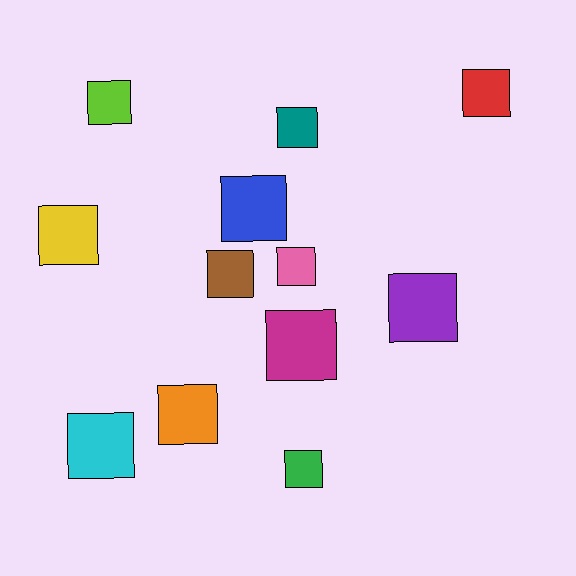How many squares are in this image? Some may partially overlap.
There are 12 squares.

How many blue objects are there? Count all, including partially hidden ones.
There is 1 blue object.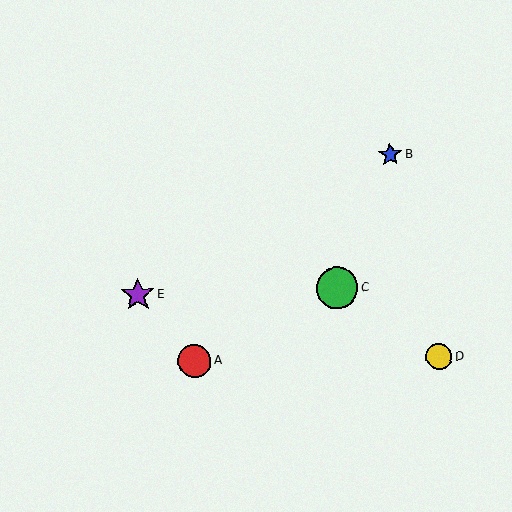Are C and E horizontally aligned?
Yes, both are at y≈288.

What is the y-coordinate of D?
Object D is at y≈357.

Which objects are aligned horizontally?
Objects C, E are aligned horizontally.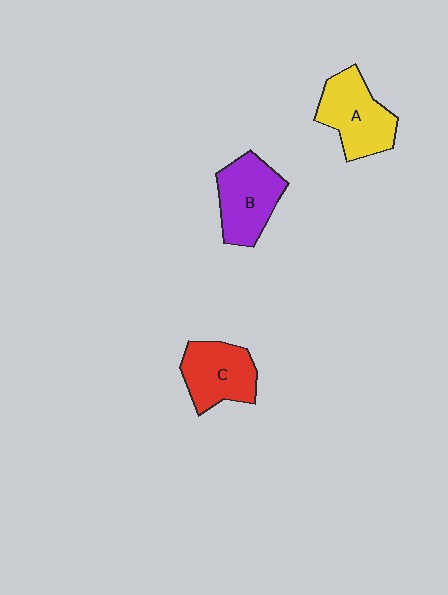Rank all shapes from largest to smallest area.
From largest to smallest: A (yellow), B (purple), C (red).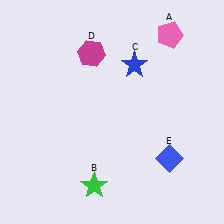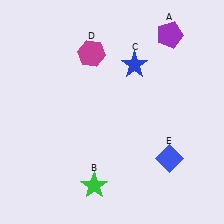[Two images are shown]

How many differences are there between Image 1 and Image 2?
There is 1 difference between the two images.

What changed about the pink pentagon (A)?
In Image 1, A is pink. In Image 2, it changed to purple.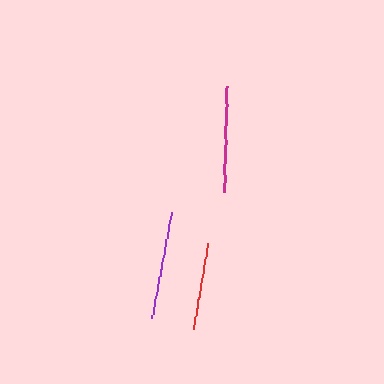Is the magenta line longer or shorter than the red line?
The magenta line is longer than the red line.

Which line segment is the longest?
The purple line is the longest at approximately 108 pixels.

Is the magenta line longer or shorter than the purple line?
The purple line is longer than the magenta line.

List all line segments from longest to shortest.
From longest to shortest: purple, magenta, red.